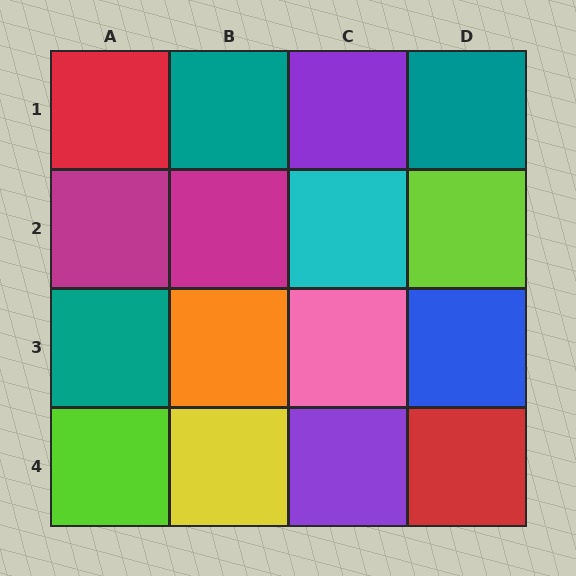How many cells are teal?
3 cells are teal.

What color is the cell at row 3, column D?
Blue.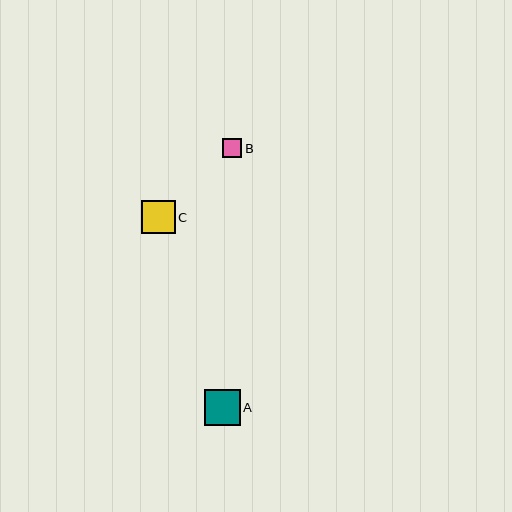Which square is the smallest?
Square B is the smallest with a size of approximately 19 pixels.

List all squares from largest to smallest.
From largest to smallest: A, C, B.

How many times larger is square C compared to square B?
Square C is approximately 1.8 times the size of square B.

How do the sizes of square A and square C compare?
Square A and square C are approximately the same size.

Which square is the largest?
Square A is the largest with a size of approximately 36 pixels.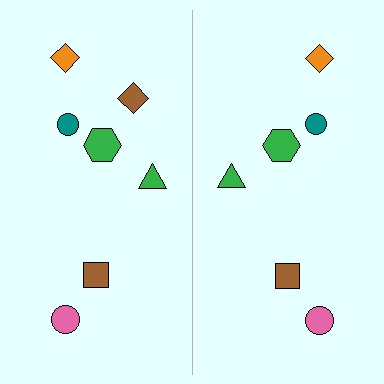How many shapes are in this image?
There are 13 shapes in this image.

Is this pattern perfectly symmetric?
No, the pattern is not perfectly symmetric. A brown diamond is missing from the right side.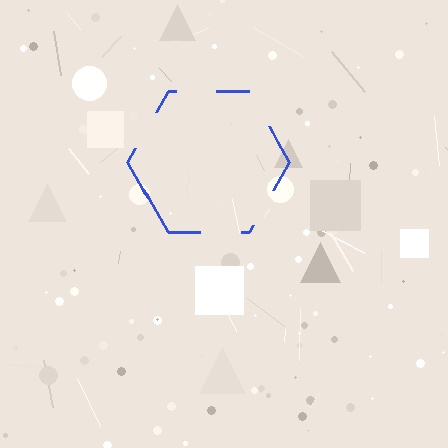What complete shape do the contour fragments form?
The contour fragments form a hexagon.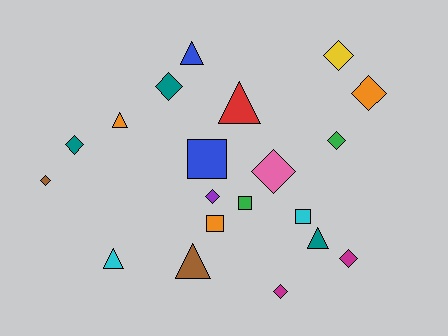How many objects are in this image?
There are 20 objects.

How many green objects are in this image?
There are 2 green objects.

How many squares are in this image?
There are 4 squares.